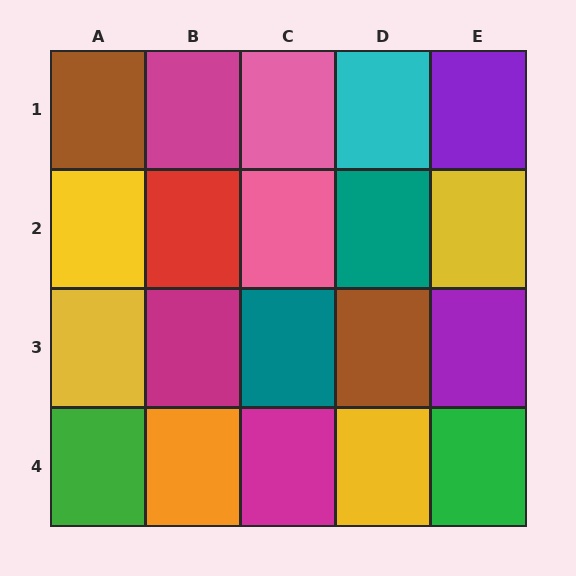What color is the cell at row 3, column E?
Purple.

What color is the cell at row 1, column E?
Purple.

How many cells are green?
2 cells are green.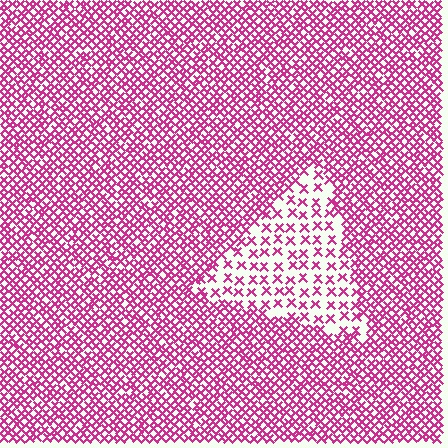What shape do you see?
I see a triangle.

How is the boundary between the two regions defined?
The boundary is defined by a change in element density (approximately 2.4x ratio). All elements are the same color, size, and shape.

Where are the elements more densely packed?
The elements are more densely packed outside the triangle boundary.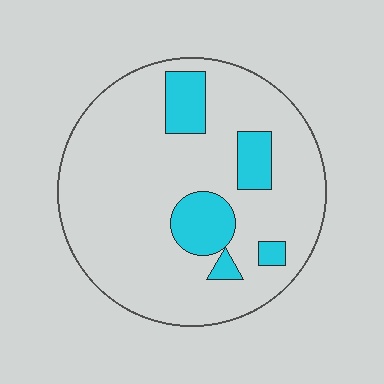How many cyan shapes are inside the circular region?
5.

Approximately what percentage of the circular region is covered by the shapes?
Approximately 15%.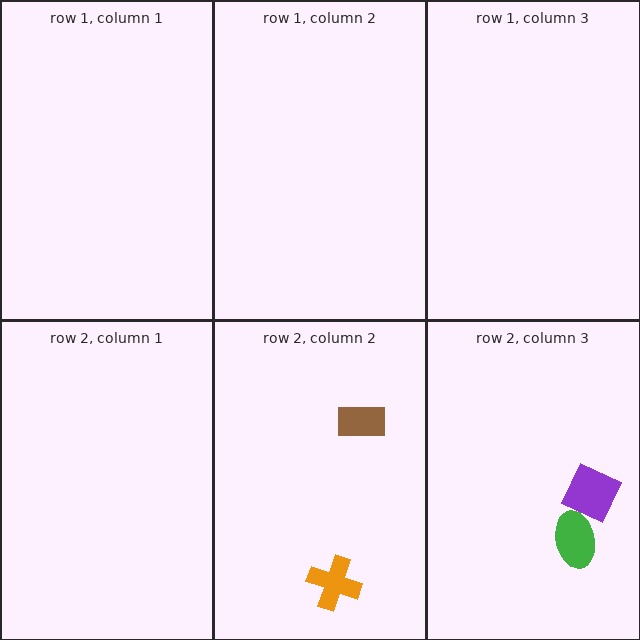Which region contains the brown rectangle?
The row 2, column 2 region.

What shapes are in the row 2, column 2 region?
The brown rectangle, the orange cross.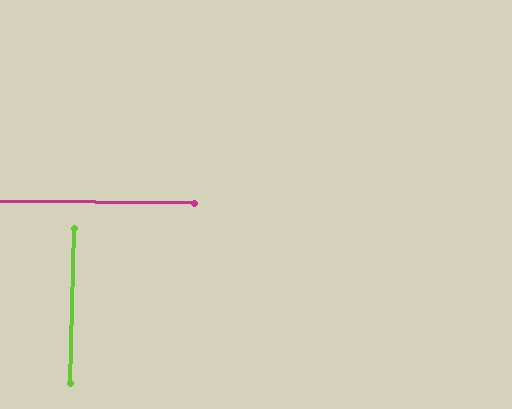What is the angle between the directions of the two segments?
Approximately 89 degrees.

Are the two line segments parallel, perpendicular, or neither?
Perpendicular — they meet at approximately 89°.